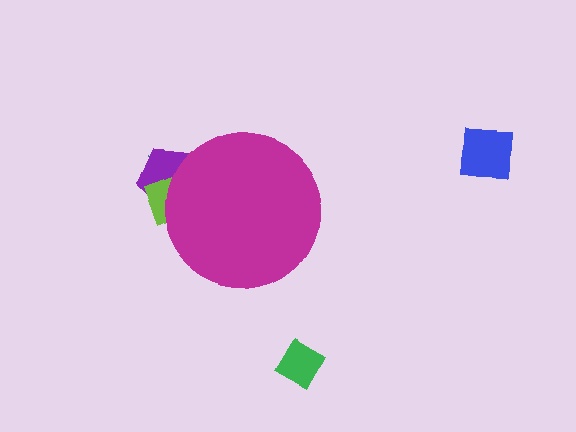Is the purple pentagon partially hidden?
Yes, the purple pentagon is partially hidden behind the magenta circle.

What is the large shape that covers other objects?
A magenta circle.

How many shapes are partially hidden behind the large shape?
3 shapes are partially hidden.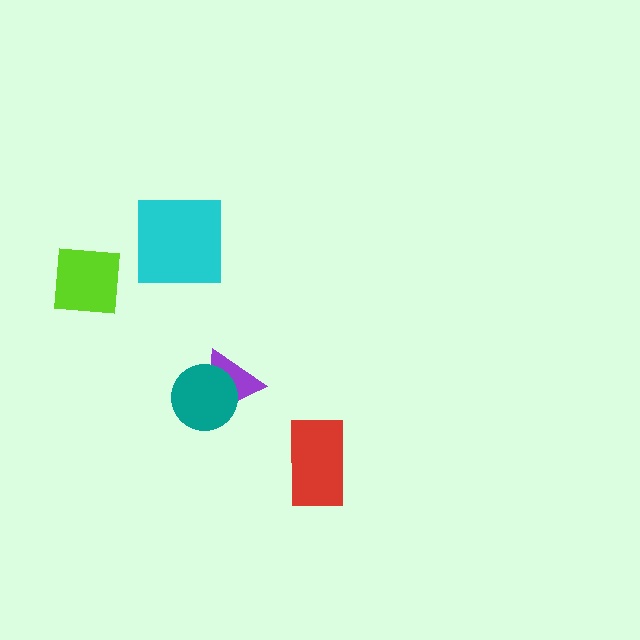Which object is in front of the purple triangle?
The teal circle is in front of the purple triangle.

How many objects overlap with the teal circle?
1 object overlaps with the teal circle.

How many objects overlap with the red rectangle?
0 objects overlap with the red rectangle.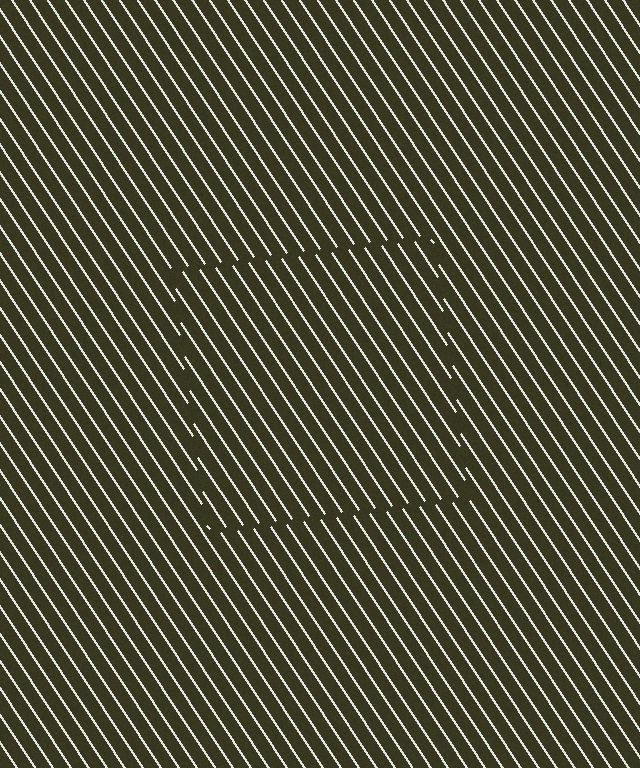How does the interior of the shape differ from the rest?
The interior of the shape contains the same grating, shifted by half a period — the contour is defined by the phase discontinuity where line-ends from the inner and outer gratings abut.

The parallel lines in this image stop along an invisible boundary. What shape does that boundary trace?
An illusory square. The interior of the shape contains the same grating, shifted by half a period — the contour is defined by the phase discontinuity where line-ends from the inner and outer gratings abut.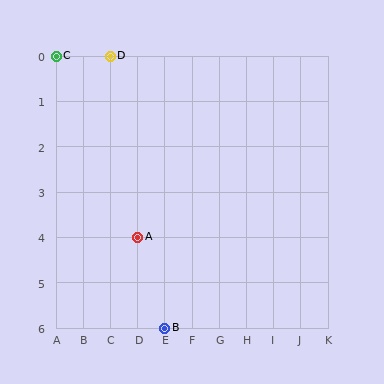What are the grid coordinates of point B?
Point B is at grid coordinates (E, 6).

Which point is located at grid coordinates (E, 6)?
Point B is at (E, 6).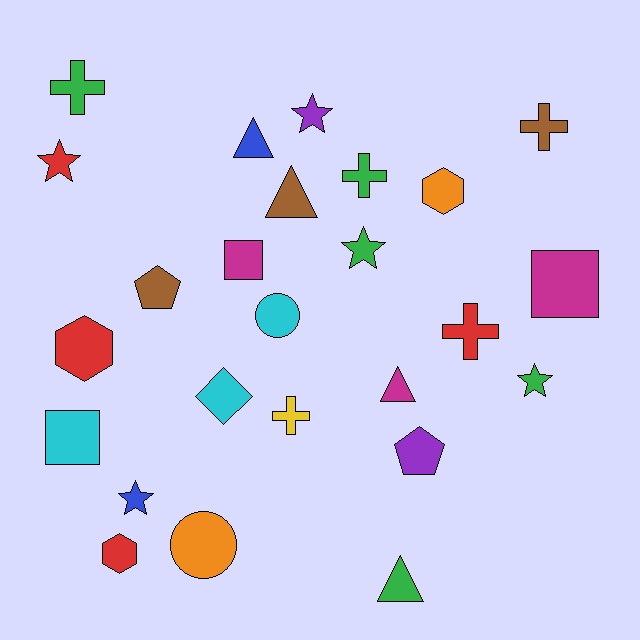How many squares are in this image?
There are 3 squares.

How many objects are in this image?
There are 25 objects.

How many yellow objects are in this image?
There is 1 yellow object.